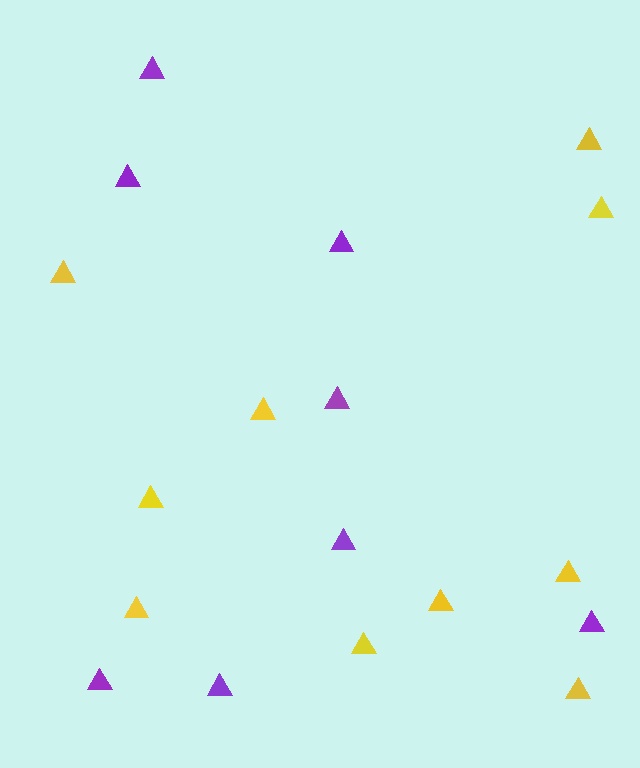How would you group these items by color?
There are 2 groups: one group of purple triangles (8) and one group of yellow triangles (10).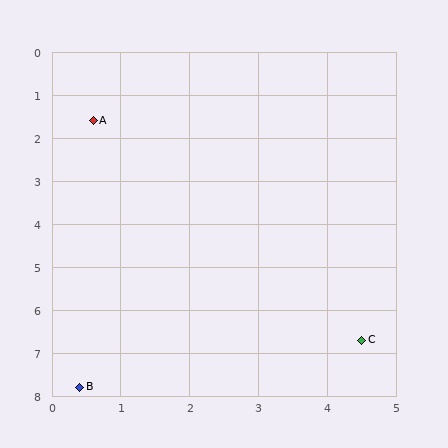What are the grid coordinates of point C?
Point C is at approximately (4.5, 6.7).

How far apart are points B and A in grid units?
Points B and A are about 6.2 grid units apart.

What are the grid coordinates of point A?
Point A is at approximately (0.6, 1.6).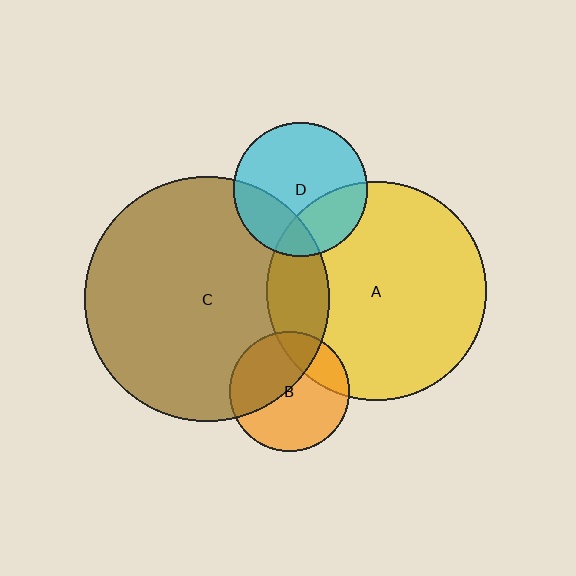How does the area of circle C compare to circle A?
Approximately 1.2 times.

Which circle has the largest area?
Circle C (brown).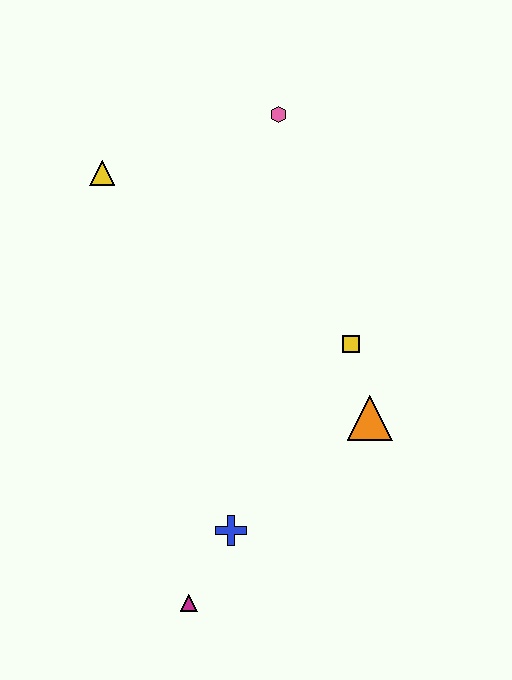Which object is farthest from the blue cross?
The pink hexagon is farthest from the blue cross.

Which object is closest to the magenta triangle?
The blue cross is closest to the magenta triangle.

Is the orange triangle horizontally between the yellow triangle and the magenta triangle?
No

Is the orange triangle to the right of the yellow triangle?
Yes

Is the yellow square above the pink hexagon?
No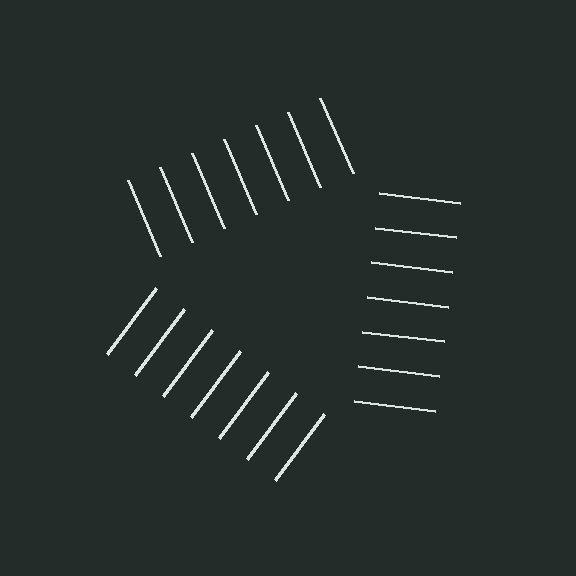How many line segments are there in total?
21 — 7 along each of the 3 edges.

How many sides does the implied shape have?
3 sides — the line-ends trace a triangle.